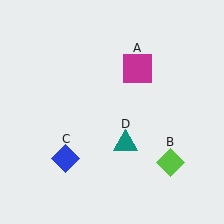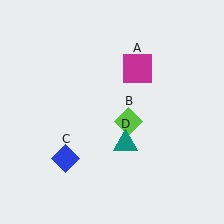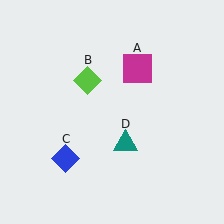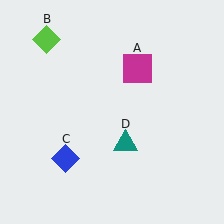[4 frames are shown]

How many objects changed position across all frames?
1 object changed position: lime diamond (object B).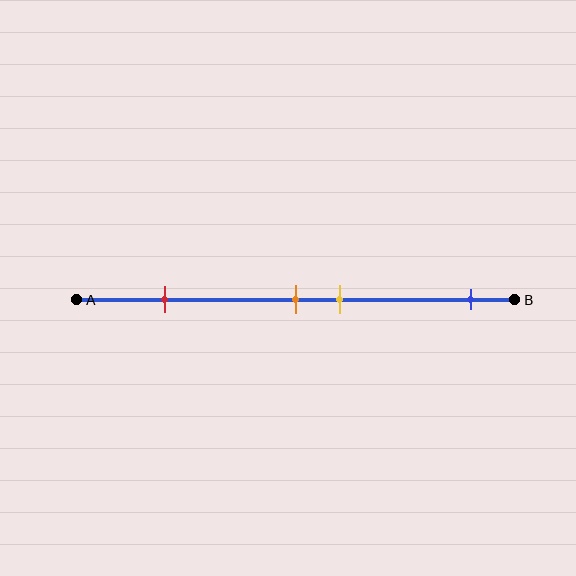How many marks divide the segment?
There are 4 marks dividing the segment.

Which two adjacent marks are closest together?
The orange and yellow marks are the closest adjacent pair.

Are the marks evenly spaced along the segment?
No, the marks are not evenly spaced.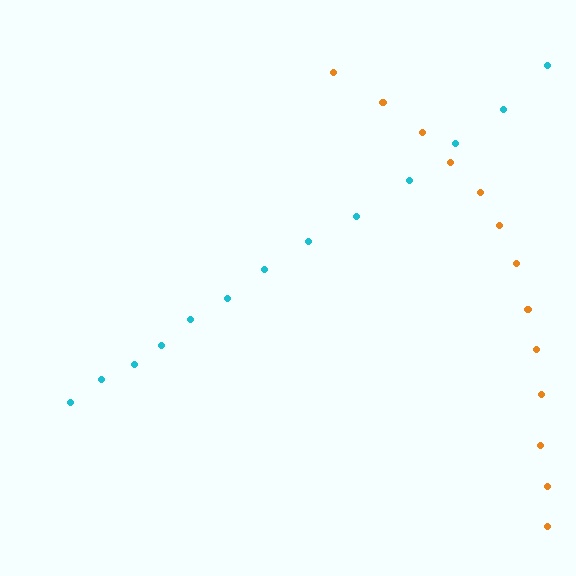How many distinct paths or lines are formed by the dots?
There are 2 distinct paths.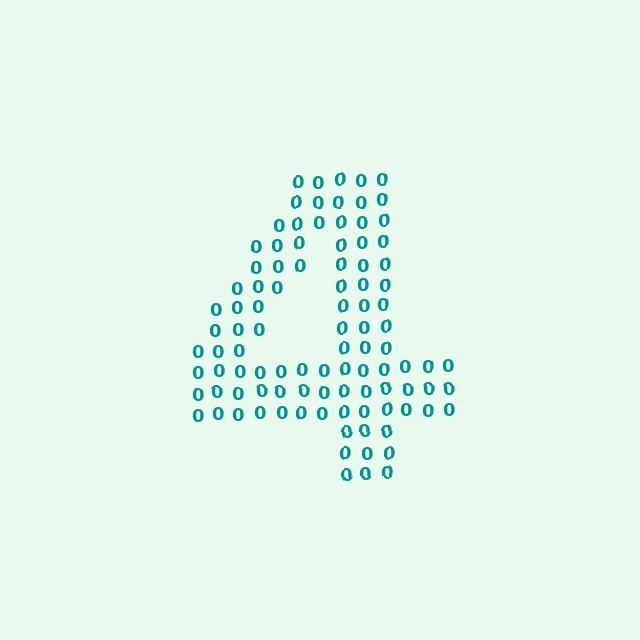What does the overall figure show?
The overall figure shows the digit 4.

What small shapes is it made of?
It is made of small digit 0's.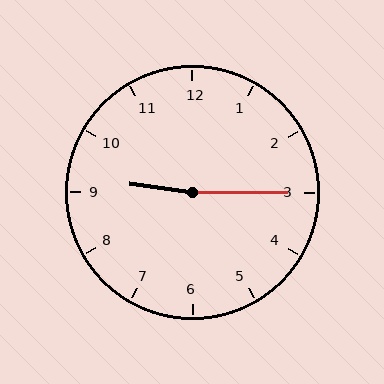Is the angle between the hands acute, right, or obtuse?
It is obtuse.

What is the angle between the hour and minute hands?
Approximately 172 degrees.